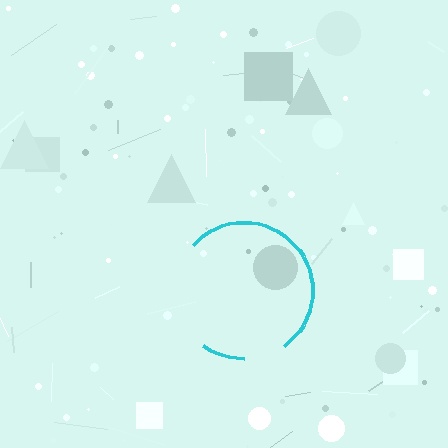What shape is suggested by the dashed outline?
The dashed outline suggests a circle.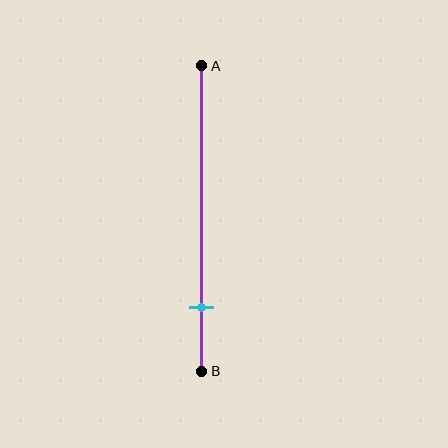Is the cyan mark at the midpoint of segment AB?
No, the mark is at about 80% from A, not at the 50% midpoint.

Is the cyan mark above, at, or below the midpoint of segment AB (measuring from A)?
The cyan mark is below the midpoint of segment AB.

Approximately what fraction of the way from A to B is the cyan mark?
The cyan mark is approximately 80% of the way from A to B.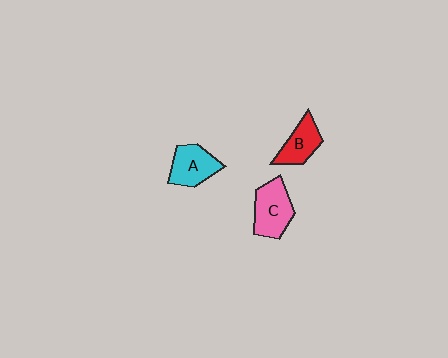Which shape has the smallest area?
Shape B (red).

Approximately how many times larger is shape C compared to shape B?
Approximately 1.3 times.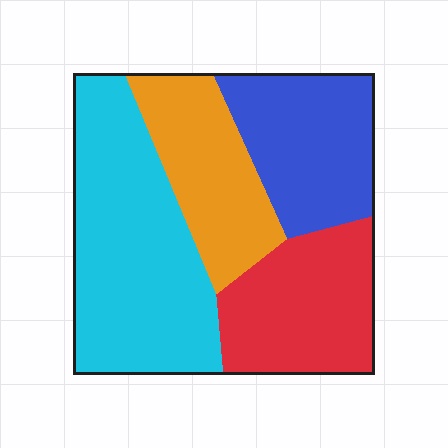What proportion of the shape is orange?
Orange covers around 20% of the shape.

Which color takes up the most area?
Cyan, at roughly 35%.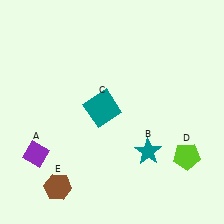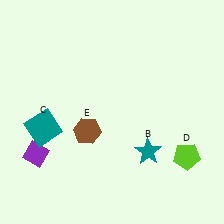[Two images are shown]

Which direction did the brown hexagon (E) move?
The brown hexagon (E) moved up.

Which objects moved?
The objects that moved are: the teal square (C), the brown hexagon (E).